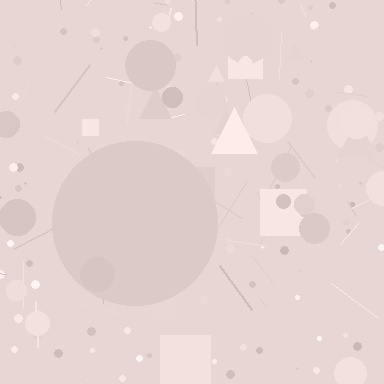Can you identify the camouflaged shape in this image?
The camouflaged shape is a circle.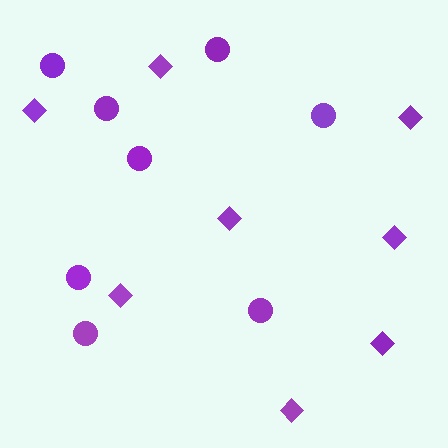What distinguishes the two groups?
There are 2 groups: one group of circles (8) and one group of diamonds (8).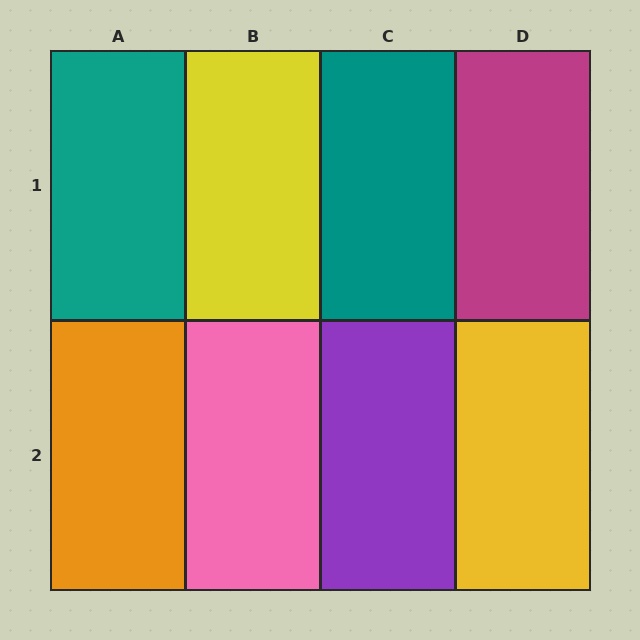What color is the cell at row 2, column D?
Yellow.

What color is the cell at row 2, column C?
Purple.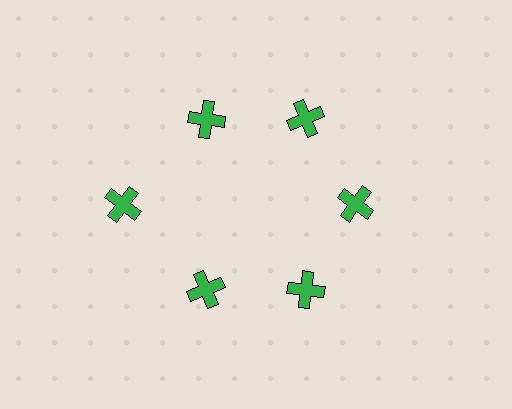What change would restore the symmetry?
The symmetry would be restored by moving it inward, back onto the ring so that all 6 crosses sit at equal angles and equal distance from the center.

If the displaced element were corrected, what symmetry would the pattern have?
It would have 6-fold rotational symmetry — the pattern would map onto itself every 60 degrees.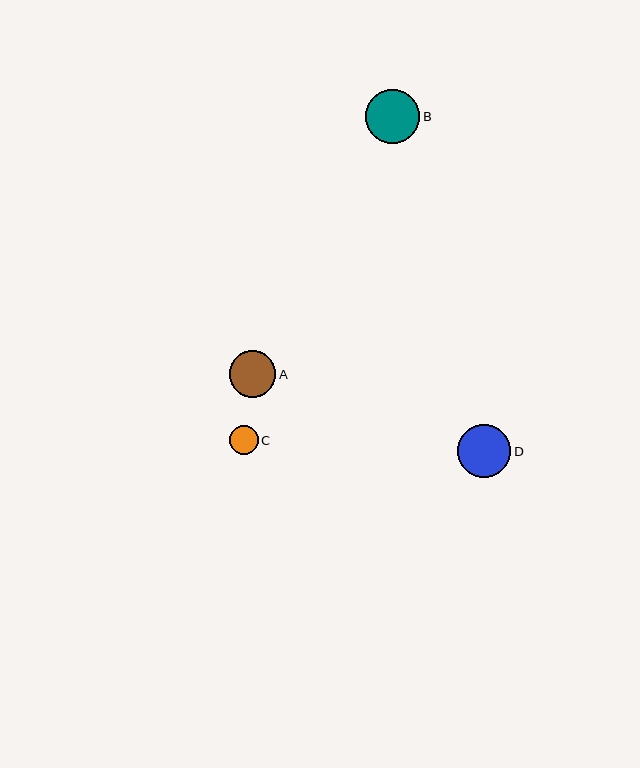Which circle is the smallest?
Circle C is the smallest with a size of approximately 28 pixels.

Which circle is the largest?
Circle B is the largest with a size of approximately 55 pixels.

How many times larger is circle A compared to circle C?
Circle A is approximately 1.7 times the size of circle C.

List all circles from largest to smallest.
From largest to smallest: B, D, A, C.